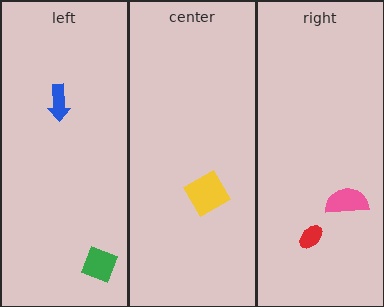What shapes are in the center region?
The yellow square.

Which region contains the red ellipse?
The right region.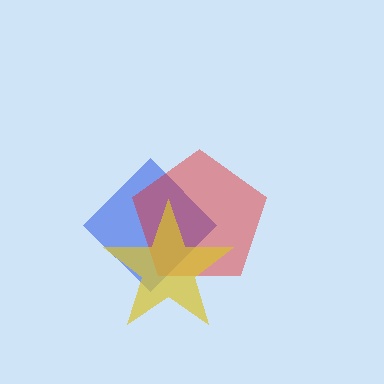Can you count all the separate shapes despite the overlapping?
Yes, there are 3 separate shapes.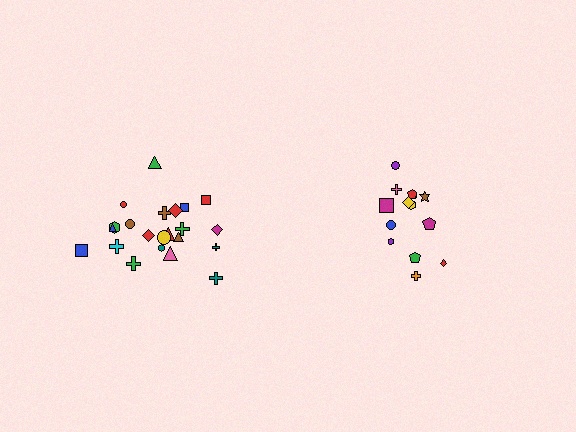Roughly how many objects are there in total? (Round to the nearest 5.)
Roughly 35 objects in total.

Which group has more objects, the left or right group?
The left group.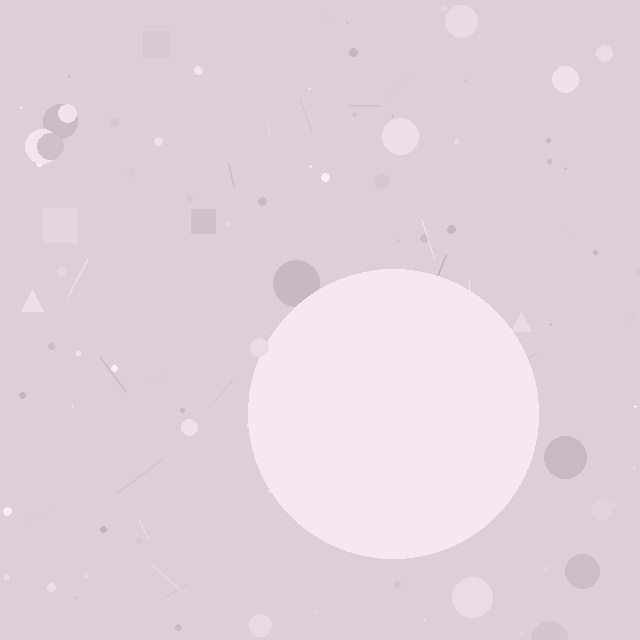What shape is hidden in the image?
A circle is hidden in the image.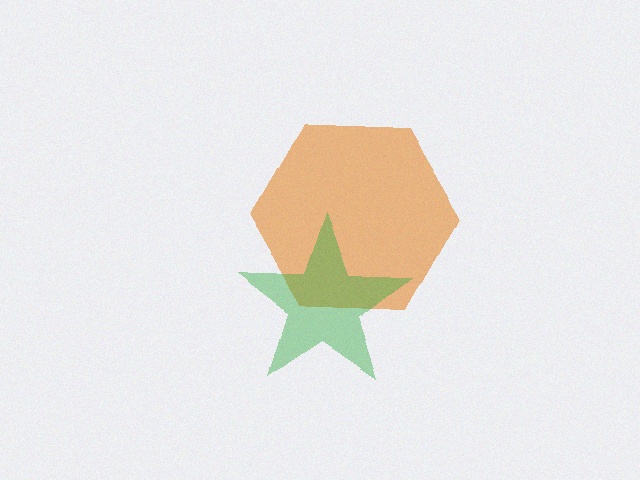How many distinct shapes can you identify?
There are 2 distinct shapes: an orange hexagon, a green star.